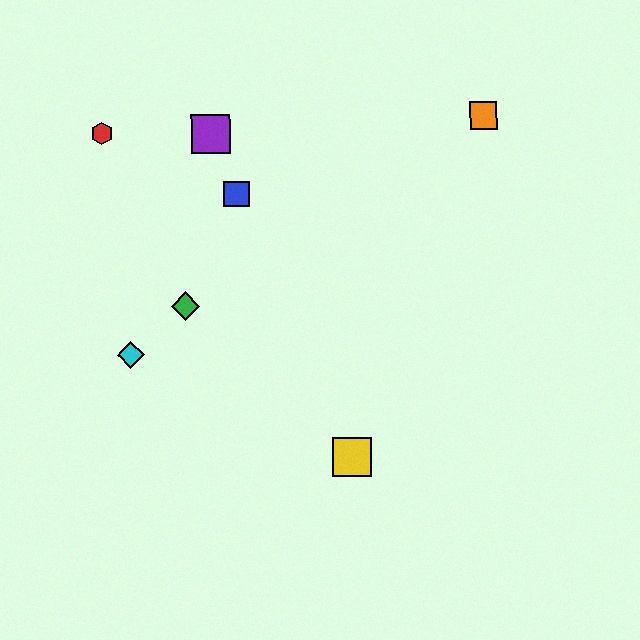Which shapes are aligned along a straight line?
The blue square, the yellow square, the purple square are aligned along a straight line.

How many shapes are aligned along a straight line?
3 shapes (the blue square, the yellow square, the purple square) are aligned along a straight line.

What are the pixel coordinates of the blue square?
The blue square is at (236, 194).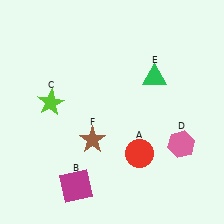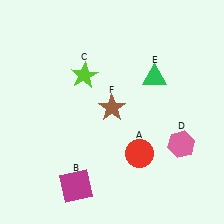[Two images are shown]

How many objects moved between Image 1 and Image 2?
2 objects moved between the two images.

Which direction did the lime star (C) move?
The lime star (C) moved right.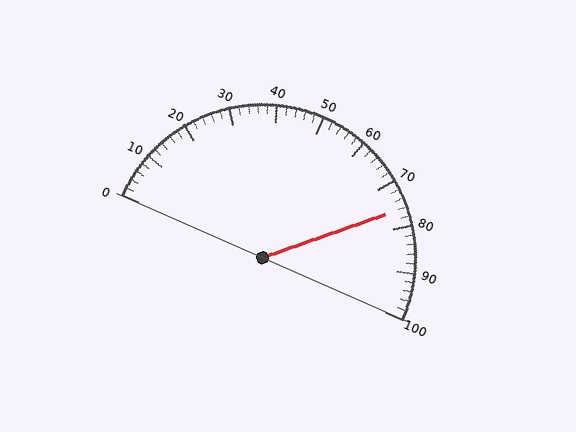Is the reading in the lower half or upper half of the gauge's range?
The reading is in the upper half of the range (0 to 100).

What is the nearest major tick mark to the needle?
The nearest major tick mark is 80.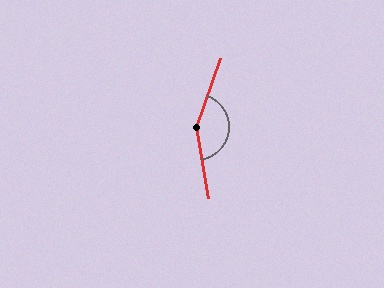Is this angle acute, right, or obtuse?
It is obtuse.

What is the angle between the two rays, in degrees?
Approximately 150 degrees.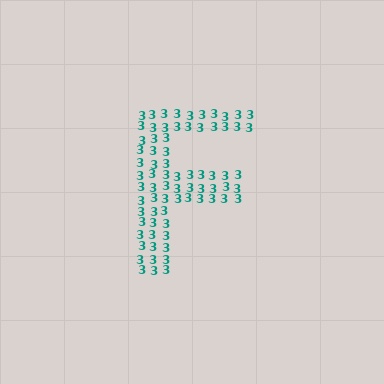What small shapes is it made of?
It is made of small digit 3's.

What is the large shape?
The large shape is the letter F.